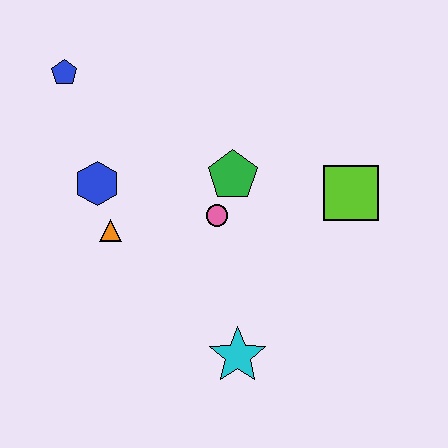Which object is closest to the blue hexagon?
The orange triangle is closest to the blue hexagon.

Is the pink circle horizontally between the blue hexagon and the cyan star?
Yes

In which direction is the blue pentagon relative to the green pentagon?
The blue pentagon is to the left of the green pentagon.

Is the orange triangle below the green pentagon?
Yes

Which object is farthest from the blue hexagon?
The lime square is farthest from the blue hexagon.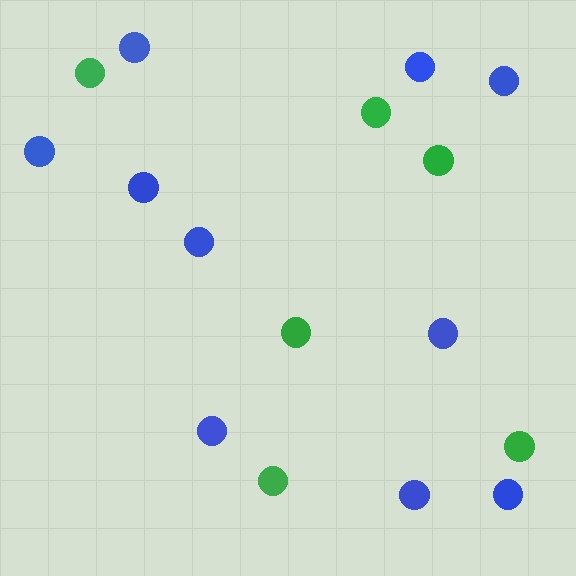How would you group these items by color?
There are 2 groups: one group of green circles (6) and one group of blue circles (10).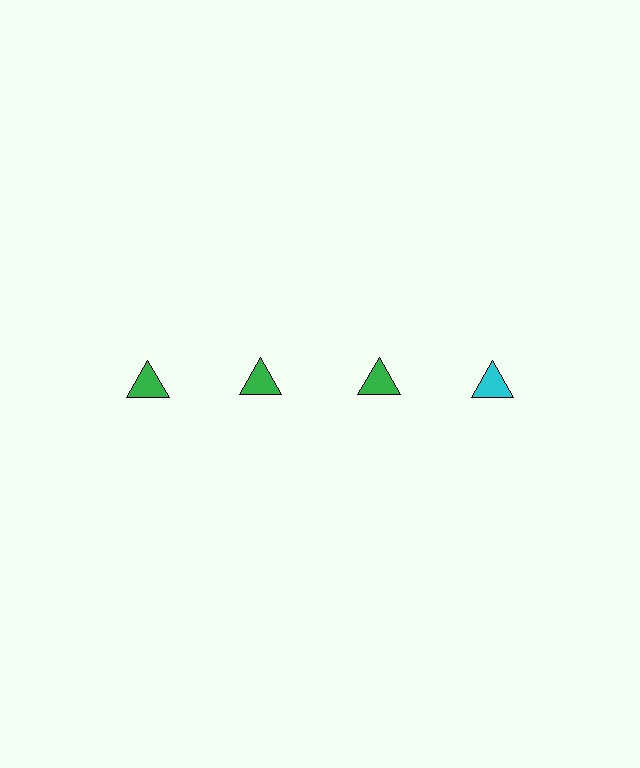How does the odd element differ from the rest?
It has a different color: cyan instead of green.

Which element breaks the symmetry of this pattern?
The cyan triangle in the top row, second from right column breaks the symmetry. All other shapes are green triangles.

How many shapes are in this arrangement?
There are 4 shapes arranged in a grid pattern.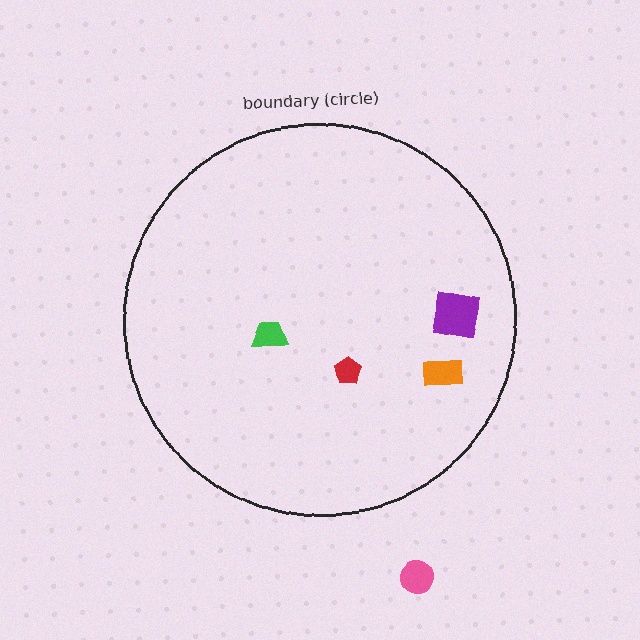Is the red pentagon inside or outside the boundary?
Inside.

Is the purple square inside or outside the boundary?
Inside.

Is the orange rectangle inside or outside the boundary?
Inside.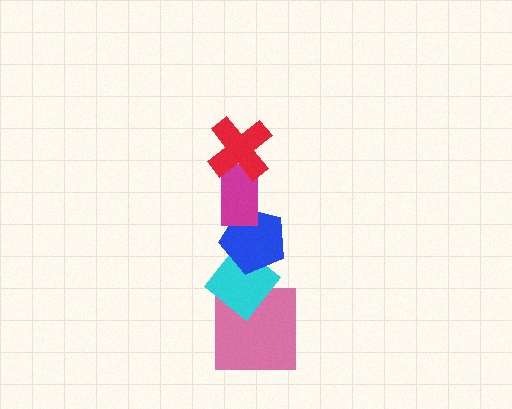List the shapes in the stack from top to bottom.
From top to bottom: the red cross, the magenta rectangle, the blue pentagon, the cyan diamond, the pink square.